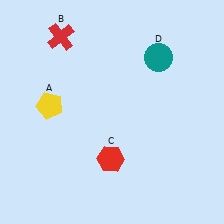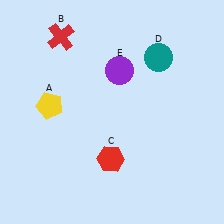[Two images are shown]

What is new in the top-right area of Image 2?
A purple circle (E) was added in the top-right area of Image 2.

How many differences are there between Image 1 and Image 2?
There is 1 difference between the two images.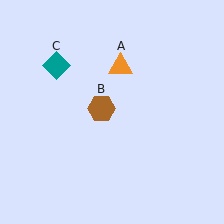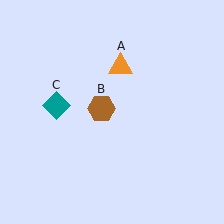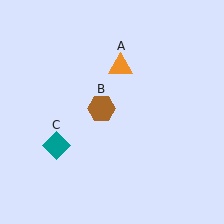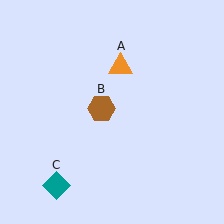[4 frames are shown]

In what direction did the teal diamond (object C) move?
The teal diamond (object C) moved down.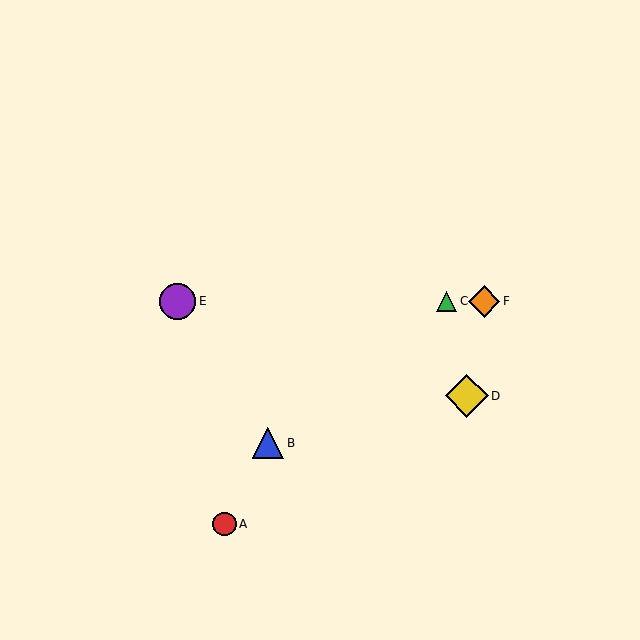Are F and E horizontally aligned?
Yes, both are at y≈301.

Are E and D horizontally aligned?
No, E is at y≈301 and D is at y≈396.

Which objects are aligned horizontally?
Objects C, E, F are aligned horizontally.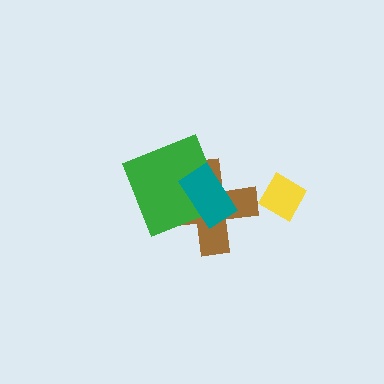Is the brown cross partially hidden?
Yes, it is partially covered by another shape.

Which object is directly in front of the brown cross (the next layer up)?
The green square is directly in front of the brown cross.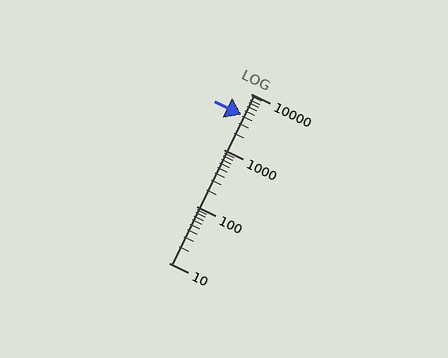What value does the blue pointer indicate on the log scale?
The pointer indicates approximately 4200.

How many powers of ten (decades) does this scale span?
The scale spans 3 decades, from 10 to 10000.